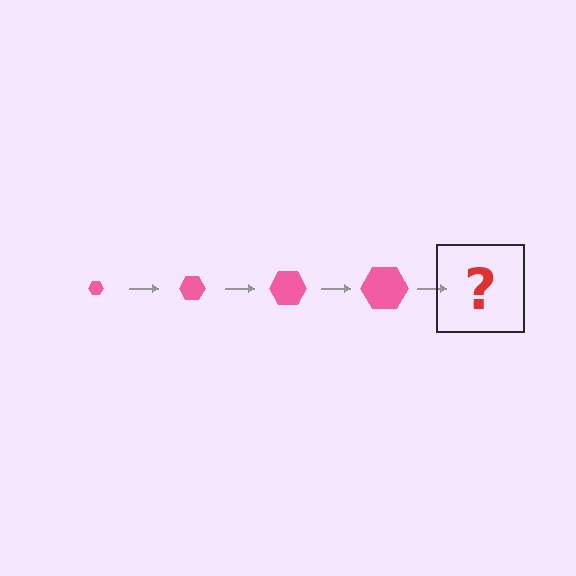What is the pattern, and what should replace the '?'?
The pattern is that the hexagon gets progressively larger each step. The '?' should be a pink hexagon, larger than the previous one.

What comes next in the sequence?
The next element should be a pink hexagon, larger than the previous one.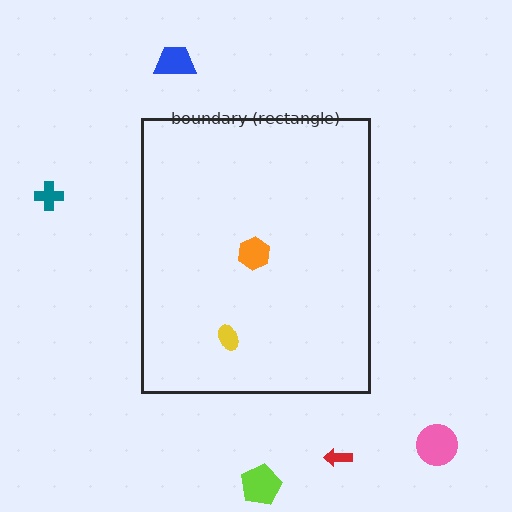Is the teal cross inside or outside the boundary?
Outside.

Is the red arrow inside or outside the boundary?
Outside.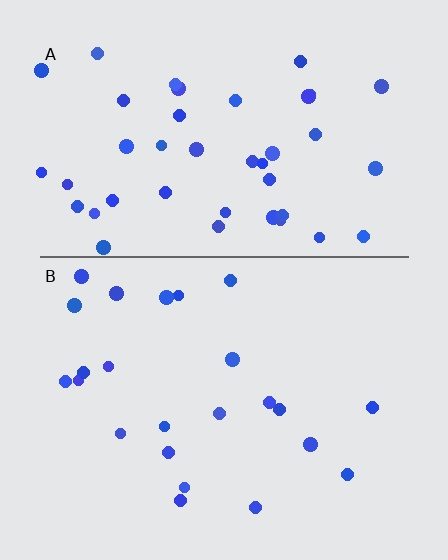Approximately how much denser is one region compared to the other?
Approximately 1.8× — region A over region B.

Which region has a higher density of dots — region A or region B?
A (the top).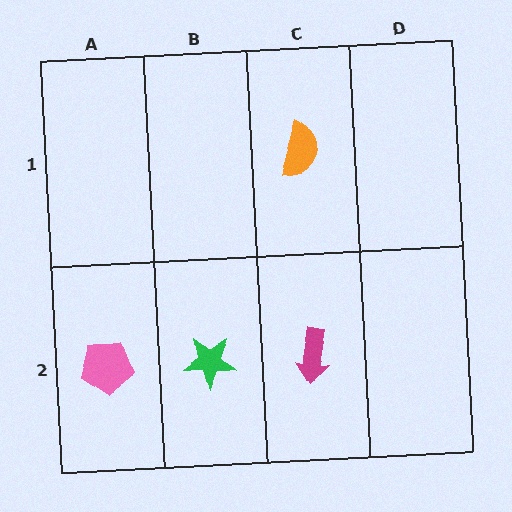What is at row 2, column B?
A green star.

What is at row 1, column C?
An orange semicircle.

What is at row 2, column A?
A pink pentagon.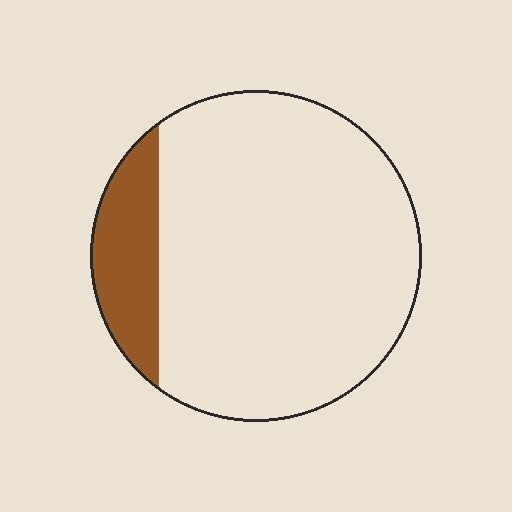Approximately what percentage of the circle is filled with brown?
Approximately 15%.